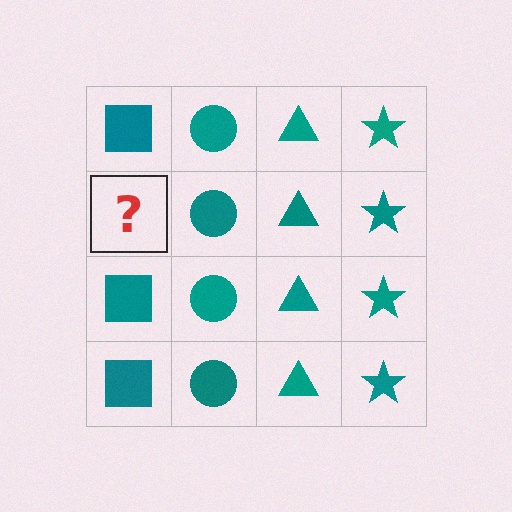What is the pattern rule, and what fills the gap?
The rule is that each column has a consistent shape. The gap should be filled with a teal square.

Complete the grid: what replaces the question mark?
The question mark should be replaced with a teal square.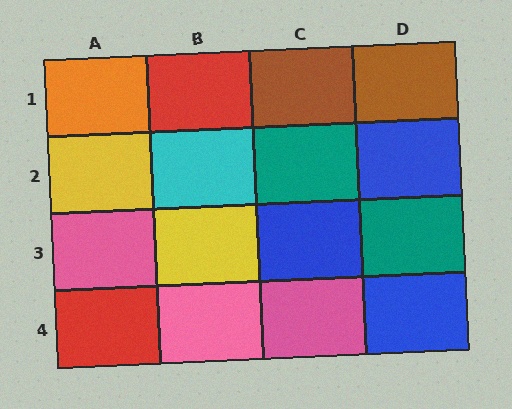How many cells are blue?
3 cells are blue.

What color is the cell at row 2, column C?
Teal.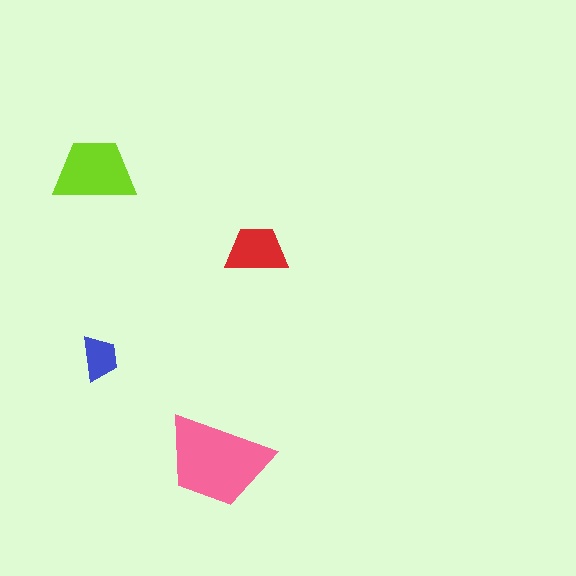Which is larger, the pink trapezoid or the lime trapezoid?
The pink one.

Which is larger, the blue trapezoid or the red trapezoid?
The red one.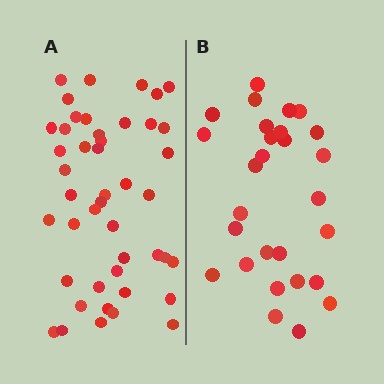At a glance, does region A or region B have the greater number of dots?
Region A (the left region) has more dots.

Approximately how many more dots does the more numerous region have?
Region A has approximately 15 more dots than region B.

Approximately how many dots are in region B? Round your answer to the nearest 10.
About 30 dots. (The exact count is 28, which rounds to 30.)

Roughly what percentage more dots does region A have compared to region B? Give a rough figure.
About 60% more.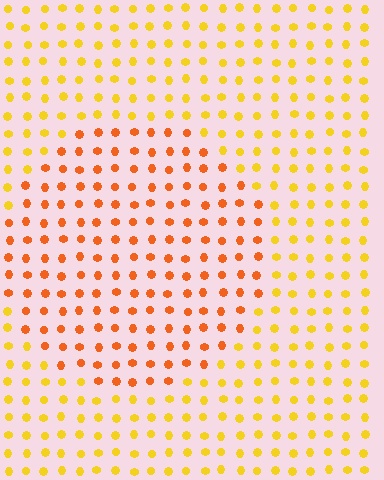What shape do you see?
I see a circle.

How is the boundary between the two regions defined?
The boundary is defined purely by a slight shift in hue (about 32 degrees). Spacing, size, and orientation are identical on both sides.